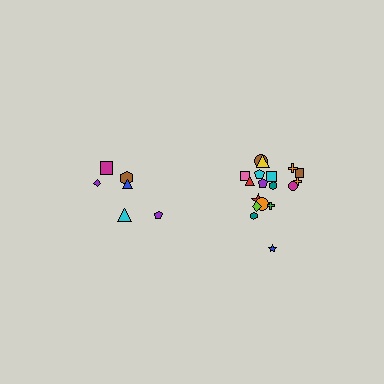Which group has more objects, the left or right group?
The right group.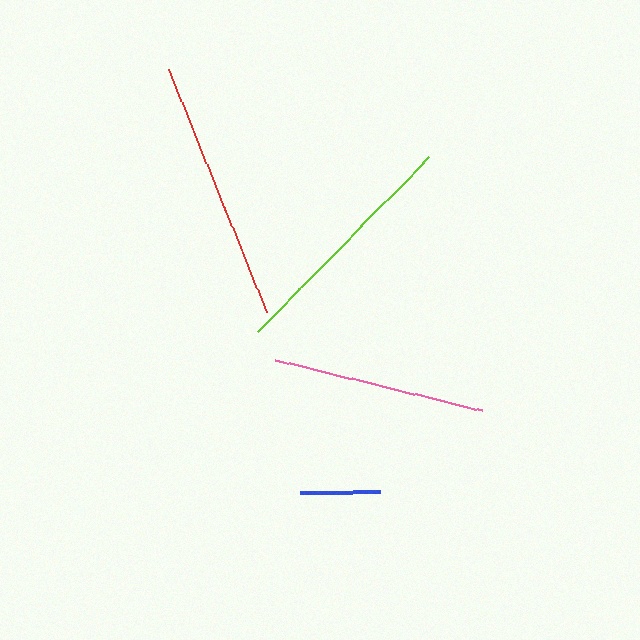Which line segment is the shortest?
The blue line is the shortest at approximately 80 pixels.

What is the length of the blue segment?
The blue segment is approximately 80 pixels long.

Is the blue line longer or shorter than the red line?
The red line is longer than the blue line.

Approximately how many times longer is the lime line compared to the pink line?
The lime line is approximately 1.1 times the length of the pink line.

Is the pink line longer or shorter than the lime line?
The lime line is longer than the pink line.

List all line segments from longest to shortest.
From longest to shortest: red, lime, pink, blue.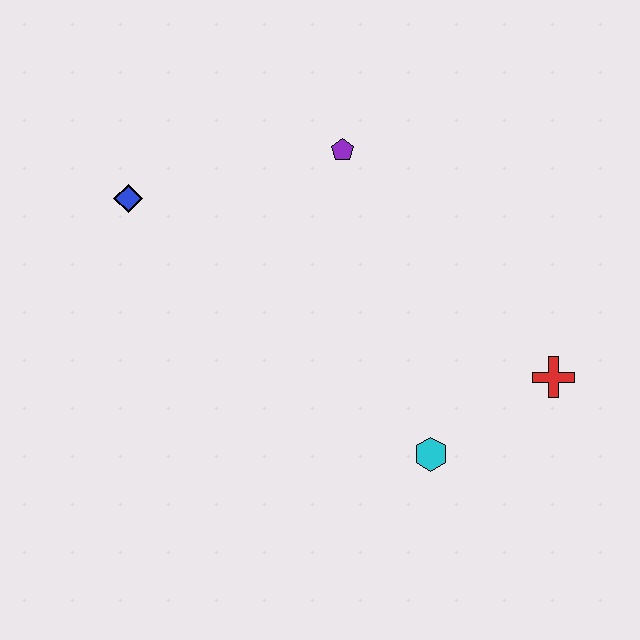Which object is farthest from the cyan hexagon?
The blue diamond is farthest from the cyan hexagon.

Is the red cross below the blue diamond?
Yes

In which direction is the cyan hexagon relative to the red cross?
The cyan hexagon is to the left of the red cross.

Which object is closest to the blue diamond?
The purple pentagon is closest to the blue diamond.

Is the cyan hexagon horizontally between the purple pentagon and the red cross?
Yes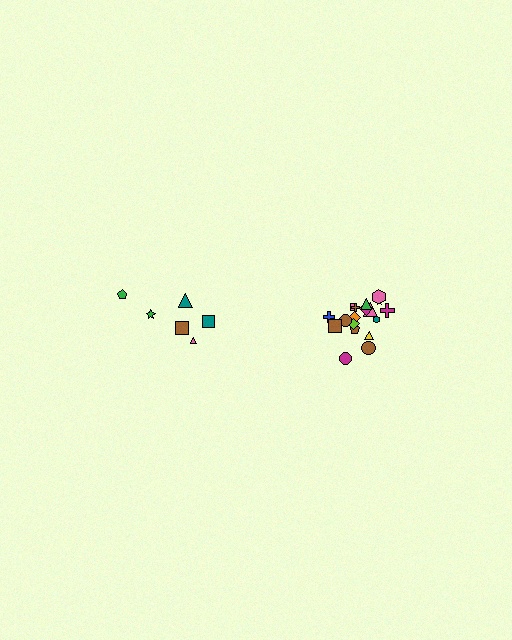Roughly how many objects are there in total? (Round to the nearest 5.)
Roughly 25 objects in total.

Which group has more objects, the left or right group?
The right group.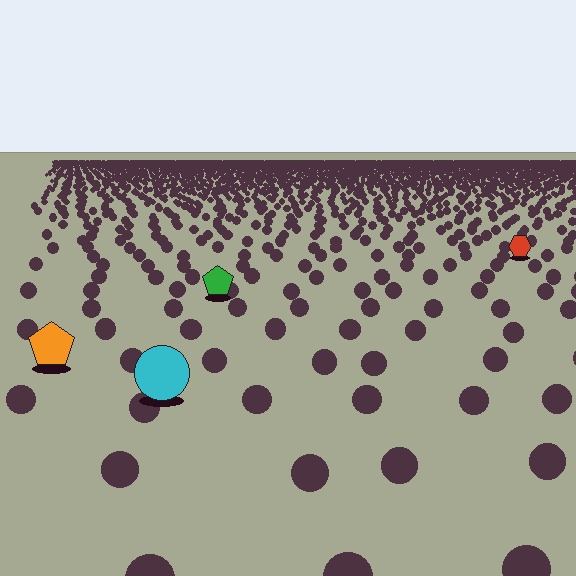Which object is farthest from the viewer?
The red hexagon is farthest from the viewer. It appears smaller and the ground texture around it is denser.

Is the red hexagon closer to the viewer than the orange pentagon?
No. The orange pentagon is closer — you can tell from the texture gradient: the ground texture is coarser near it.